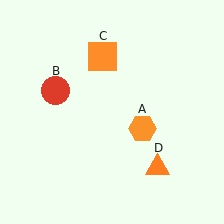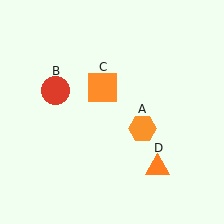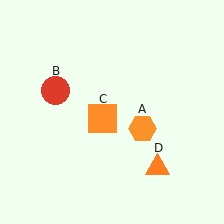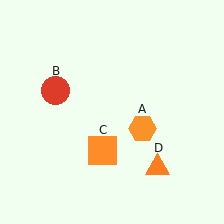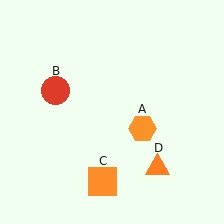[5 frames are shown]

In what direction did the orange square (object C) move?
The orange square (object C) moved down.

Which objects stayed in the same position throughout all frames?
Orange hexagon (object A) and red circle (object B) and orange triangle (object D) remained stationary.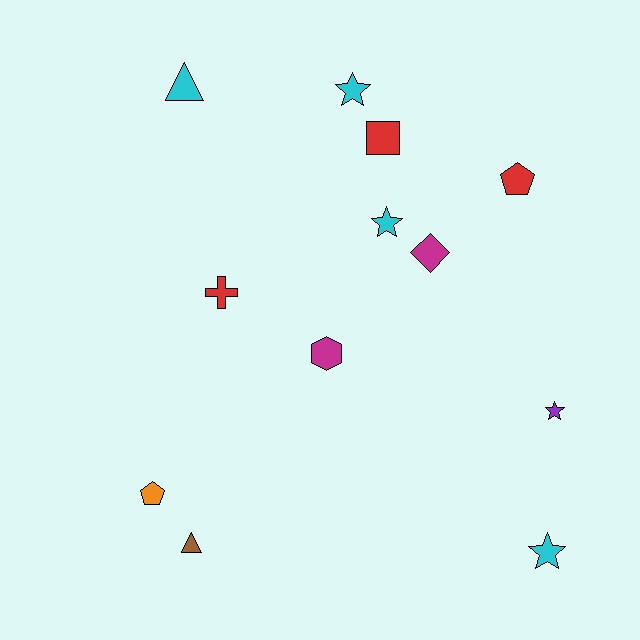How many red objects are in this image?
There are 3 red objects.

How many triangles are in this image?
There are 2 triangles.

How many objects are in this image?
There are 12 objects.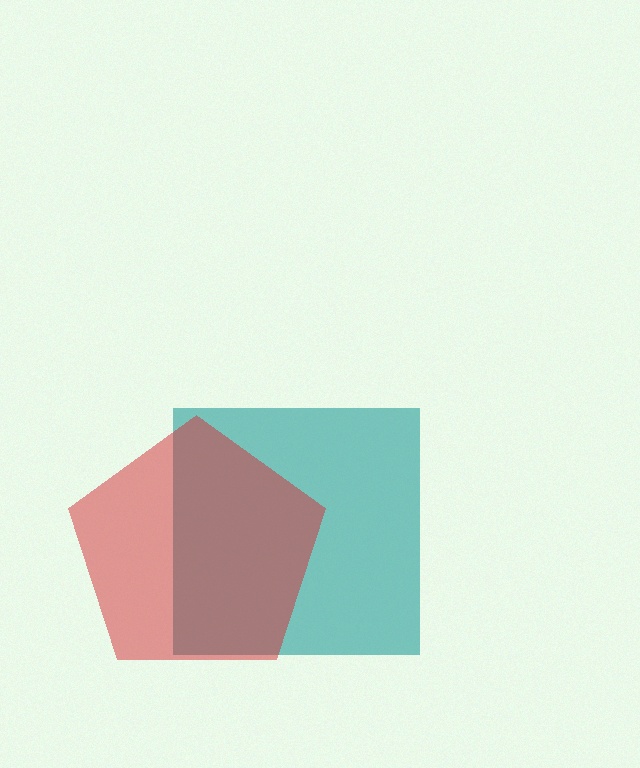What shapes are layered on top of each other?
The layered shapes are: a teal square, a red pentagon.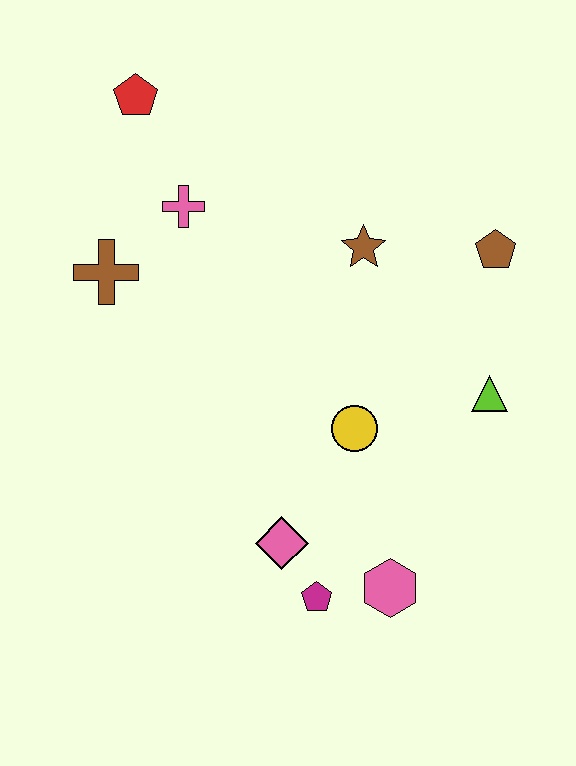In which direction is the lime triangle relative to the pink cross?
The lime triangle is to the right of the pink cross.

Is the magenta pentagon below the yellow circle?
Yes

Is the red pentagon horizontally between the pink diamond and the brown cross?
Yes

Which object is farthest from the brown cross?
The pink hexagon is farthest from the brown cross.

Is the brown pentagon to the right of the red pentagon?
Yes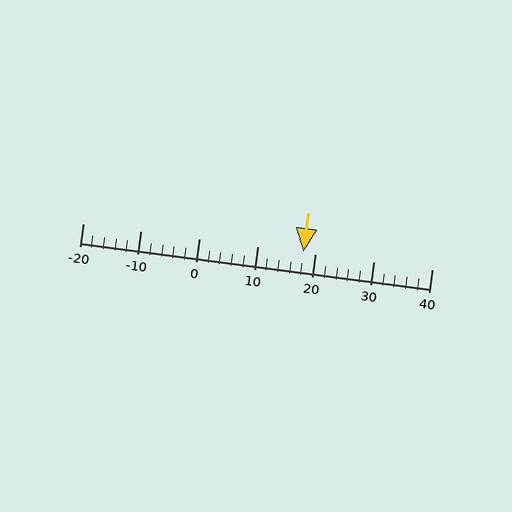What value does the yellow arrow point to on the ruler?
The yellow arrow points to approximately 18.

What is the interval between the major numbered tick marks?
The major tick marks are spaced 10 units apart.